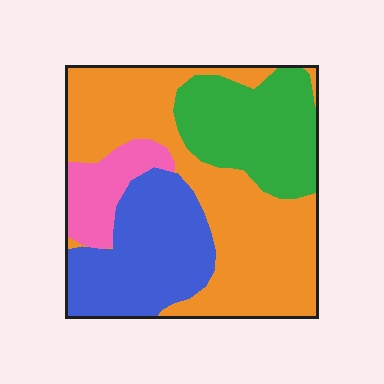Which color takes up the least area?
Pink, at roughly 10%.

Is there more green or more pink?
Green.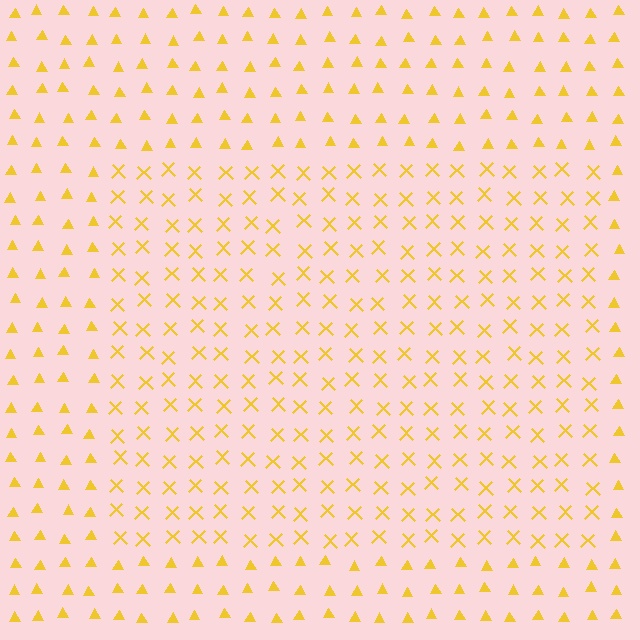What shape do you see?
I see a rectangle.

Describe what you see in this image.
The image is filled with small yellow elements arranged in a uniform grid. A rectangle-shaped region contains X marks, while the surrounding area contains triangles. The boundary is defined purely by the change in element shape.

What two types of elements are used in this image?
The image uses X marks inside the rectangle region and triangles outside it.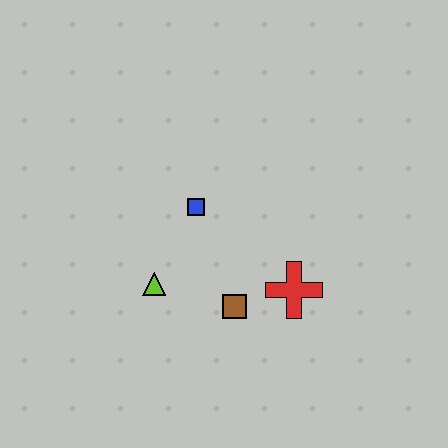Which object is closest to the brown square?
The red cross is closest to the brown square.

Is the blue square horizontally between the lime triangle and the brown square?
Yes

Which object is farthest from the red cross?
The lime triangle is farthest from the red cross.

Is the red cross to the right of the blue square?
Yes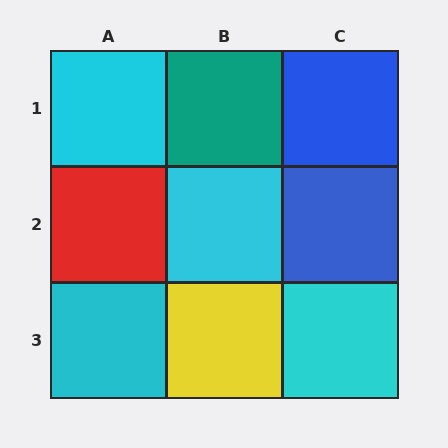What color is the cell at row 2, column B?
Cyan.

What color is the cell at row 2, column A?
Red.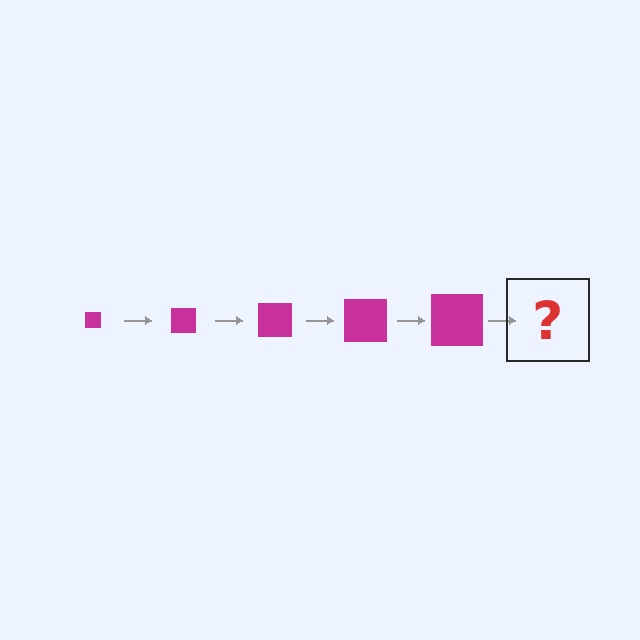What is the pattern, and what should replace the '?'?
The pattern is that the square gets progressively larger each step. The '?' should be a magenta square, larger than the previous one.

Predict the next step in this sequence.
The next step is a magenta square, larger than the previous one.